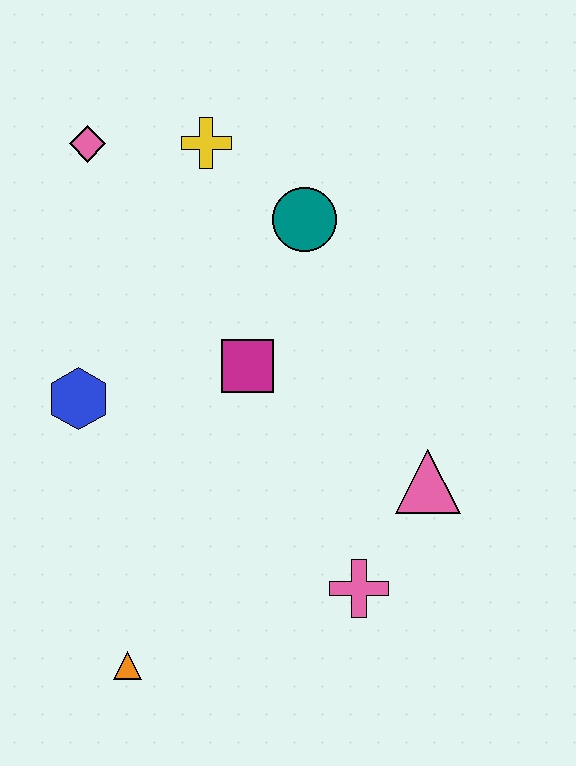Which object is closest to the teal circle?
The yellow cross is closest to the teal circle.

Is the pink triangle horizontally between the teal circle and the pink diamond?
No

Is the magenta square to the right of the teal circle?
No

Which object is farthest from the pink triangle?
The pink diamond is farthest from the pink triangle.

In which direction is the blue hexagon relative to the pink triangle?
The blue hexagon is to the left of the pink triangle.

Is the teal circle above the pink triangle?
Yes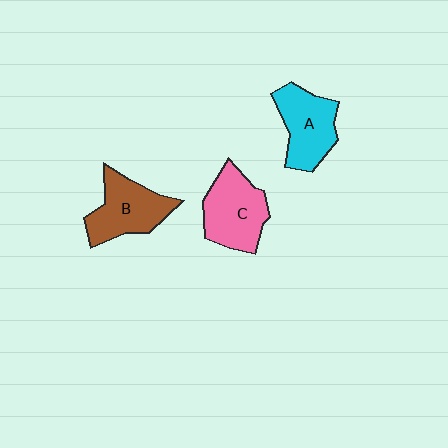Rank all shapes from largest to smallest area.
From largest to smallest: C (pink), B (brown), A (cyan).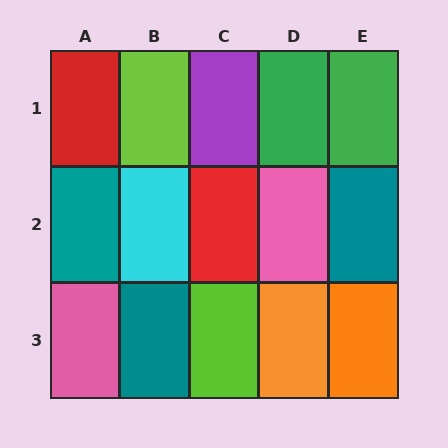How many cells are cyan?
1 cell is cyan.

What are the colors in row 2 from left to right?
Teal, cyan, red, pink, teal.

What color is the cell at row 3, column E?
Orange.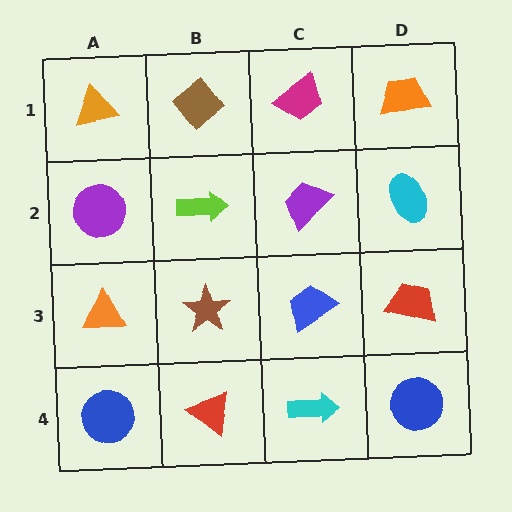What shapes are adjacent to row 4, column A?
An orange triangle (row 3, column A), a red triangle (row 4, column B).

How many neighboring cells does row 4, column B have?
3.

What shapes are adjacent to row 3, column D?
A cyan ellipse (row 2, column D), a blue circle (row 4, column D), a blue trapezoid (row 3, column C).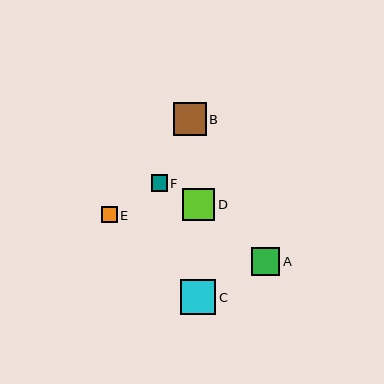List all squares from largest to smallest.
From largest to smallest: C, B, D, A, F, E.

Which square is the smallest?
Square E is the smallest with a size of approximately 15 pixels.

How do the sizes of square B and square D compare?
Square B and square D are approximately the same size.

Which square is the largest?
Square C is the largest with a size of approximately 35 pixels.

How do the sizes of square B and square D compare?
Square B and square D are approximately the same size.